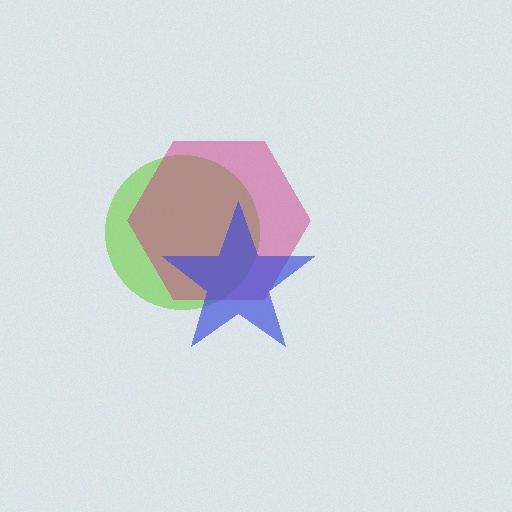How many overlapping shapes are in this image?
There are 3 overlapping shapes in the image.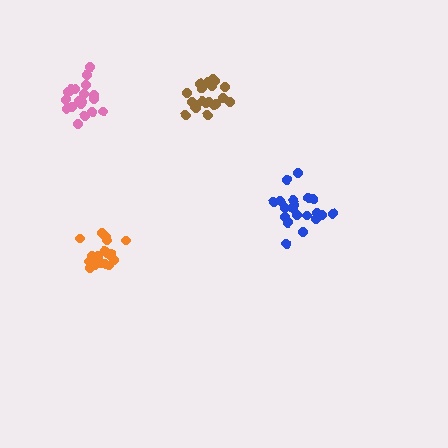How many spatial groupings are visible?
There are 4 spatial groupings.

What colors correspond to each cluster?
The clusters are colored: brown, blue, pink, orange.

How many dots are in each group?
Group 1: 20 dots, Group 2: 21 dots, Group 3: 21 dots, Group 4: 19 dots (81 total).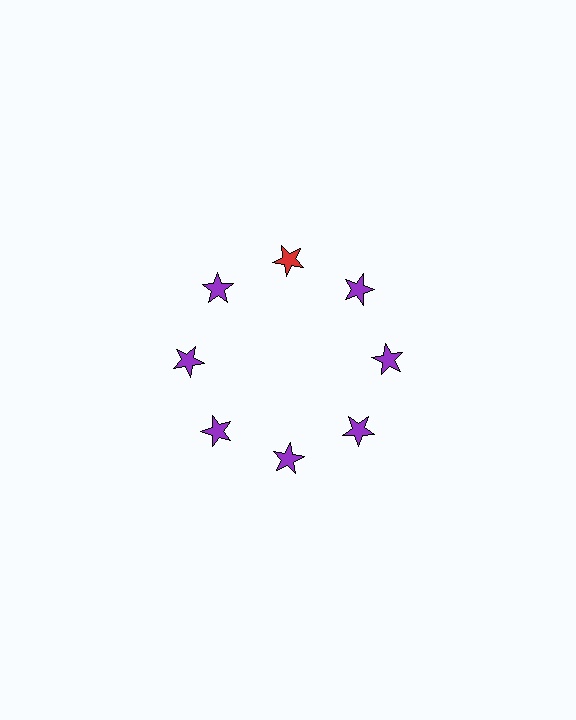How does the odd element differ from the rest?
It has a different color: red instead of purple.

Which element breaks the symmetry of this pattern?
The red star at roughly the 12 o'clock position breaks the symmetry. All other shapes are purple stars.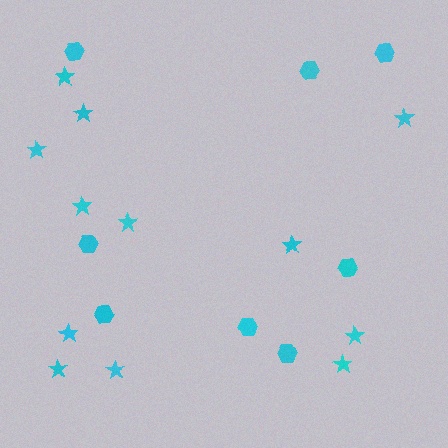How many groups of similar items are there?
There are 2 groups: one group of hexagons (8) and one group of stars (12).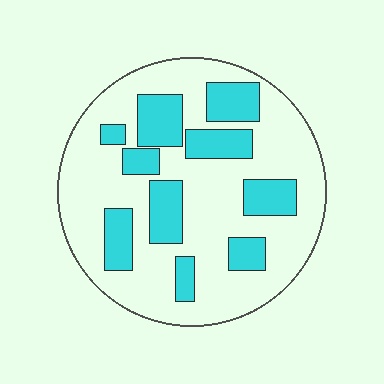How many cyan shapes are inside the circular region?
10.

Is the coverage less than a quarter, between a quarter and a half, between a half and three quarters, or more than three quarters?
Between a quarter and a half.